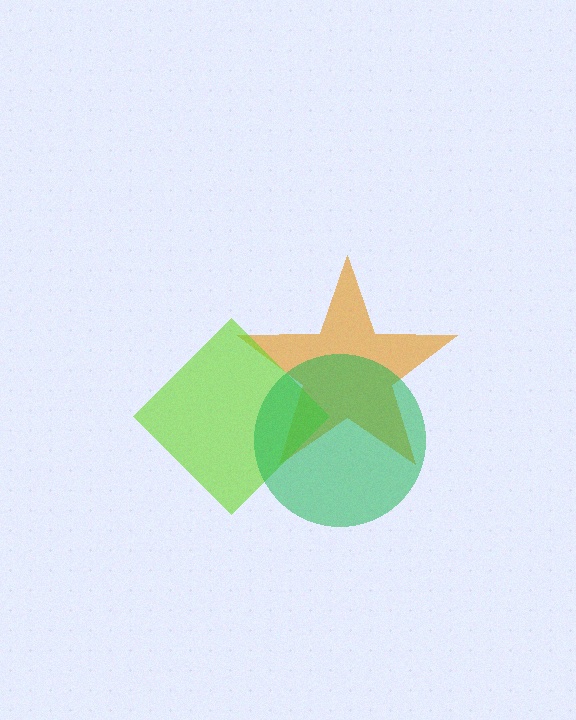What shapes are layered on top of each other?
The layered shapes are: an orange star, a lime diamond, a green circle.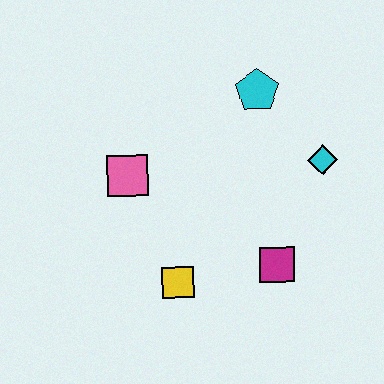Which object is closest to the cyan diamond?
The cyan pentagon is closest to the cyan diamond.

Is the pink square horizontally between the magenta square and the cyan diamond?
No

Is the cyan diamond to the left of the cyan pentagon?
No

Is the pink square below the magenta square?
No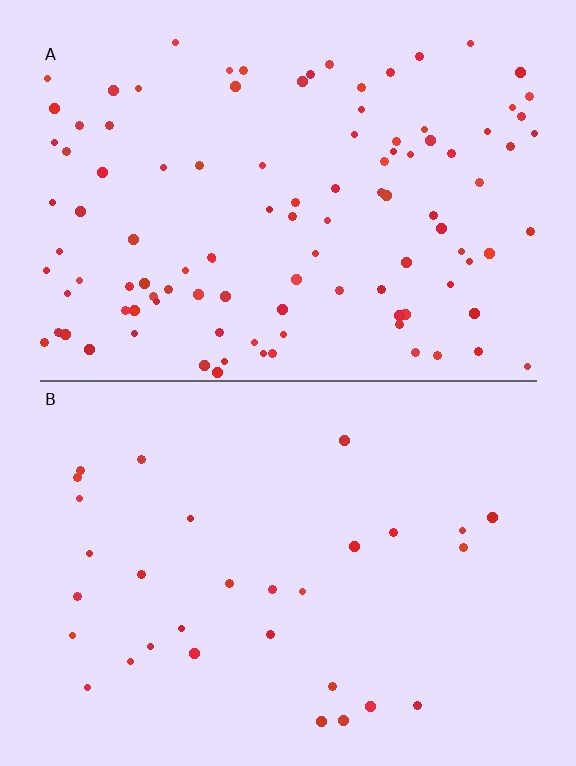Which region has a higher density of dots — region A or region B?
A (the top).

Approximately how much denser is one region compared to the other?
Approximately 3.5× — region A over region B.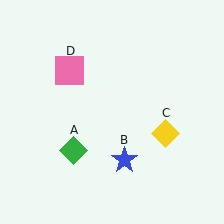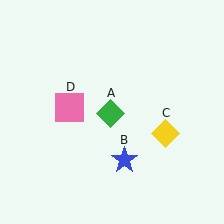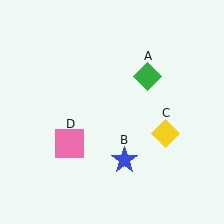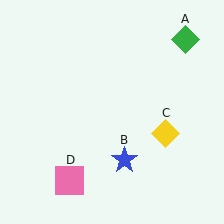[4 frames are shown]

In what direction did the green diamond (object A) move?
The green diamond (object A) moved up and to the right.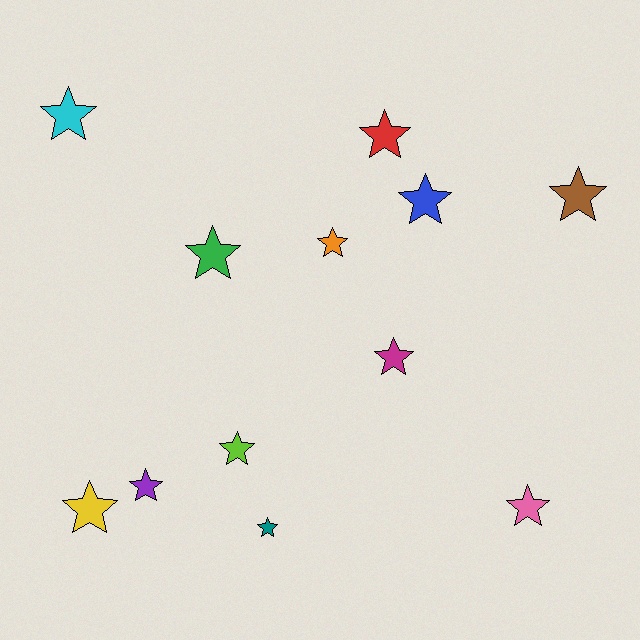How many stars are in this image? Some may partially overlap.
There are 12 stars.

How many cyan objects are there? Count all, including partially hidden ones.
There is 1 cyan object.